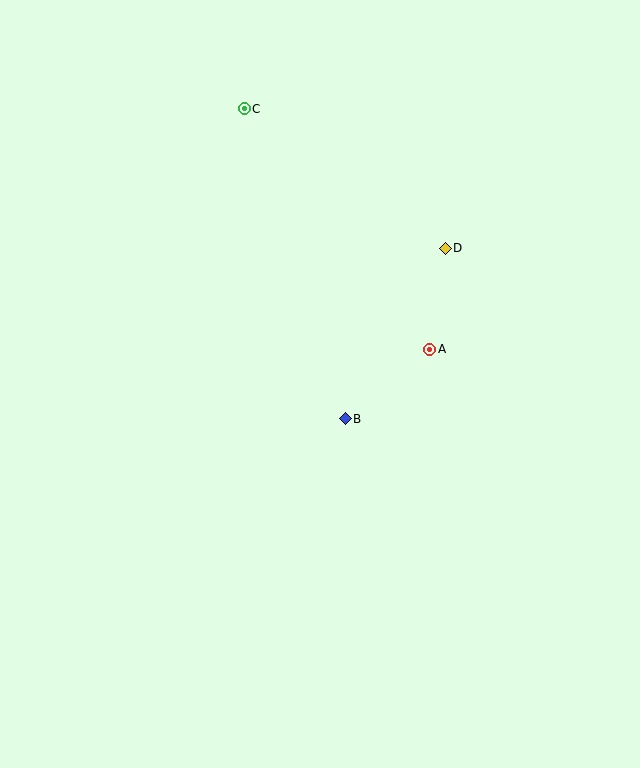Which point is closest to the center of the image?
Point B at (345, 419) is closest to the center.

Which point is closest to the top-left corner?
Point C is closest to the top-left corner.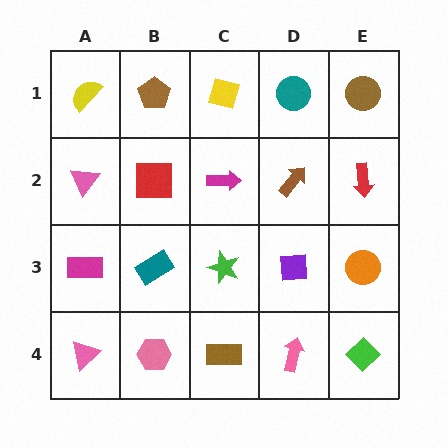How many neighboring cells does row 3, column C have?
4.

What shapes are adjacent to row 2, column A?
A yellow semicircle (row 1, column A), a magenta rectangle (row 3, column A), a red square (row 2, column B).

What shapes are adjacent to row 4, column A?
A magenta rectangle (row 3, column A), a pink hexagon (row 4, column B).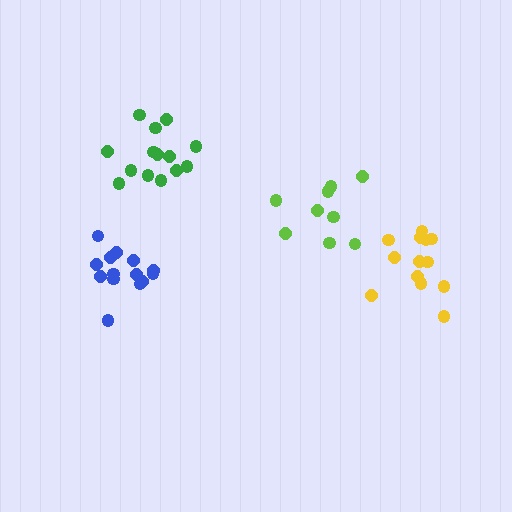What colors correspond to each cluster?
The clusters are colored: lime, yellow, green, blue.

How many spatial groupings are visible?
There are 4 spatial groupings.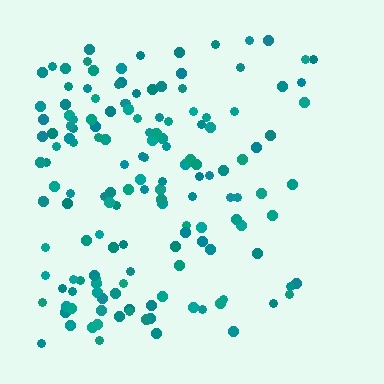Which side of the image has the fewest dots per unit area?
The right.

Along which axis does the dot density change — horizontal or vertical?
Horizontal.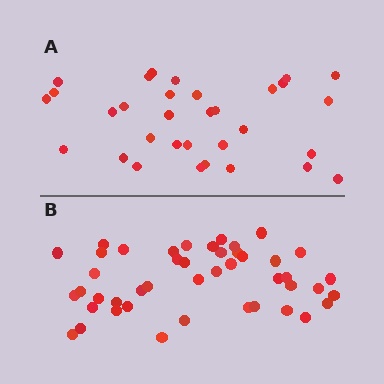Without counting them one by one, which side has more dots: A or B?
Region B (the bottom region) has more dots.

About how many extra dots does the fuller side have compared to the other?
Region B has approximately 15 more dots than region A.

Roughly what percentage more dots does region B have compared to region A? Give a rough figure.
About 40% more.